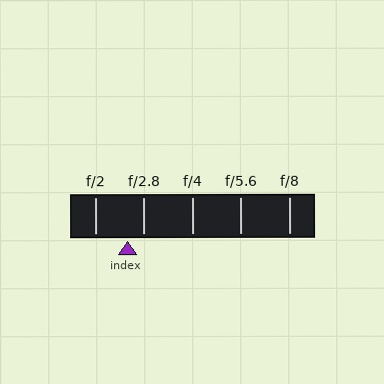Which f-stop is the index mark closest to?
The index mark is closest to f/2.8.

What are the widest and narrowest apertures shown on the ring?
The widest aperture shown is f/2 and the narrowest is f/8.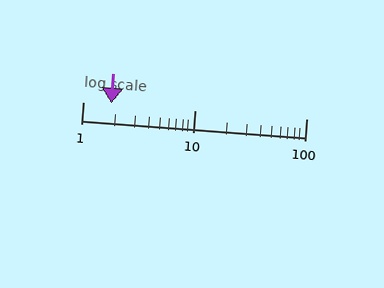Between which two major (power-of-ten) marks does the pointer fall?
The pointer is between 1 and 10.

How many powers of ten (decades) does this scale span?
The scale spans 2 decades, from 1 to 100.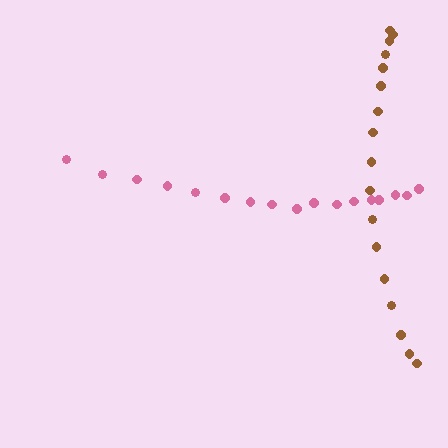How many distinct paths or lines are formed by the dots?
There are 2 distinct paths.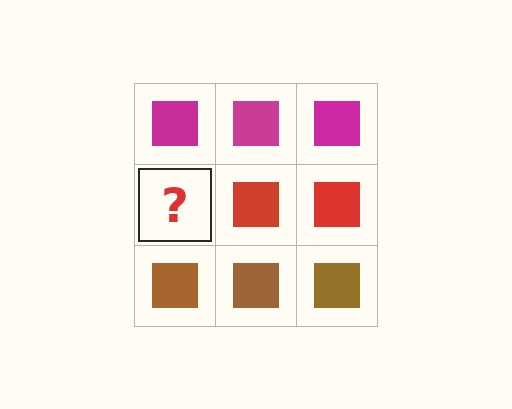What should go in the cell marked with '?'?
The missing cell should contain a red square.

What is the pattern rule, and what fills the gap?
The rule is that each row has a consistent color. The gap should be filled with a red square.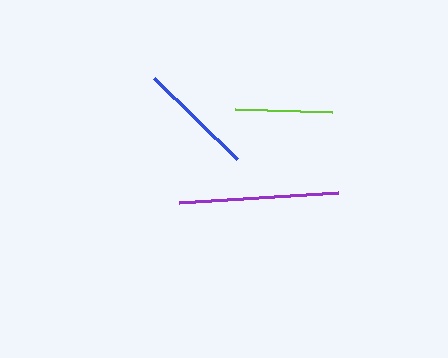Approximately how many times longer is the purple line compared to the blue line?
The purple line is approximately 1.4 times the length of the blue line.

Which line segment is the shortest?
The lime line is the shortest at approximately 96 pixels.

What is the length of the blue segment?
The blue segment is approximately 115 pixels long.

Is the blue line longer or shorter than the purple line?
The purple line is longer than the blue line.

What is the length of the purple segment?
The purple segment is approximately 159 pixels long.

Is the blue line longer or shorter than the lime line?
The blue line is longer than the lime line.